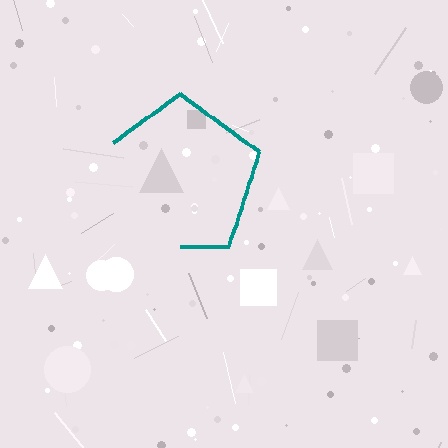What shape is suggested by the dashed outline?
The dashed outline suggests a pentagon.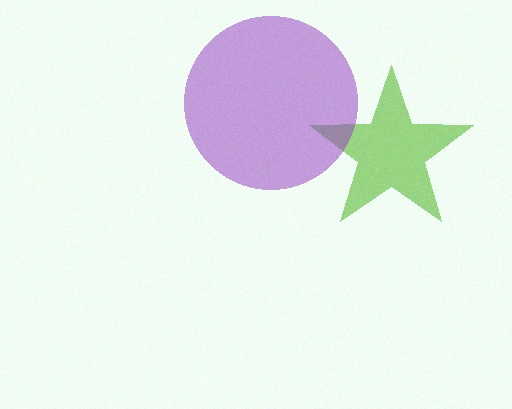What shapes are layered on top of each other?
The layered shapes are: a lime star, a purple circle.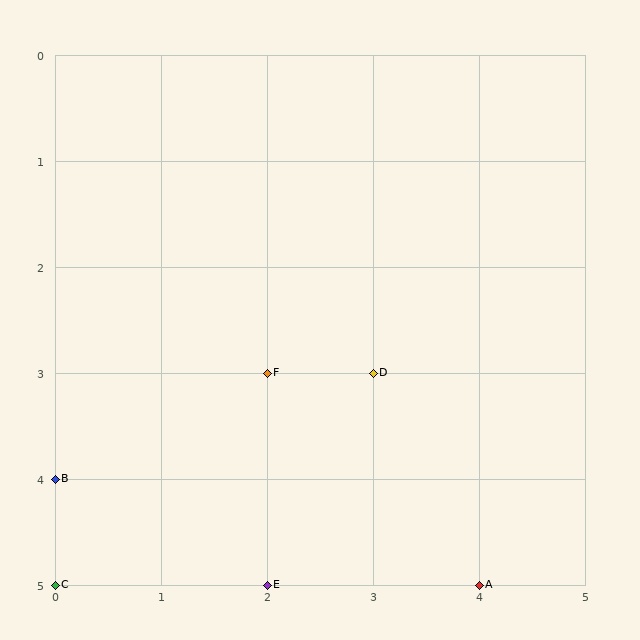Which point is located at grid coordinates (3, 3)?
Point D is at (3, 3).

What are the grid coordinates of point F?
Point F is at grid coordinates (2, 3).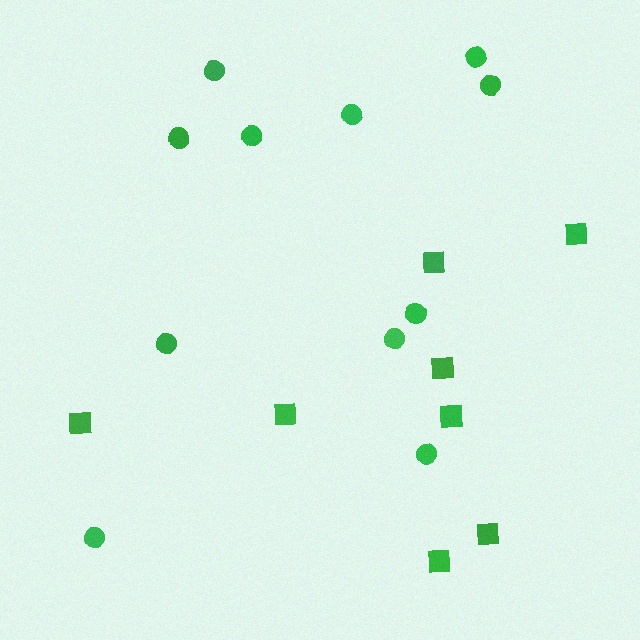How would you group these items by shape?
There are 2 groups: one group of squares (8) and one group of circles (11).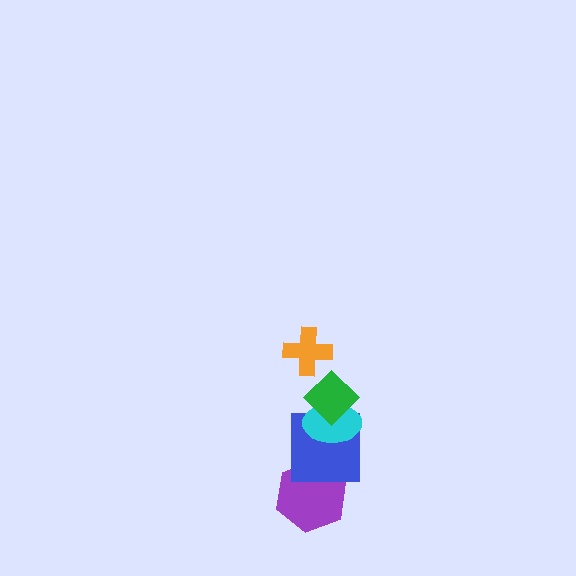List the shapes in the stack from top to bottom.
From top to bottom: the orange cross, the green diamond, the cyan ellipse, the blue square, the purple hexagon.